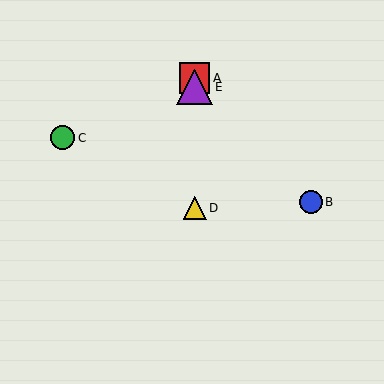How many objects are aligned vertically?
3 objects (A, D, E) are aligned vertically.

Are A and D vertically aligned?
Yes, both are at x≈195.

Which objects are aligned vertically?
Objects A, D, E are aligned vertically.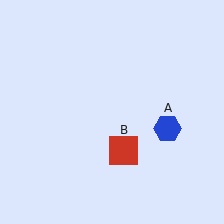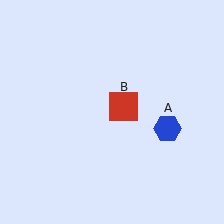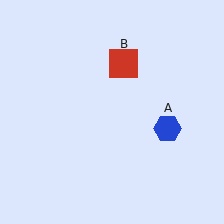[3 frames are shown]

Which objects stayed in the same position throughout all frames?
Blue hexagon (object A) remained stationary.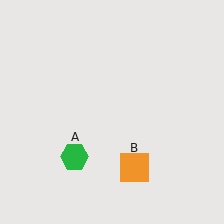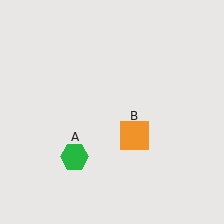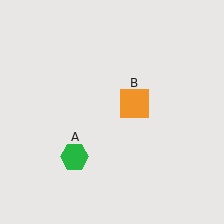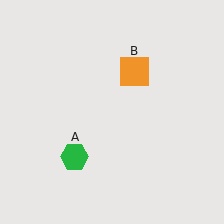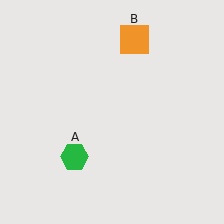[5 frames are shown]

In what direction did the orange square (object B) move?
The orange square (object B) moved up.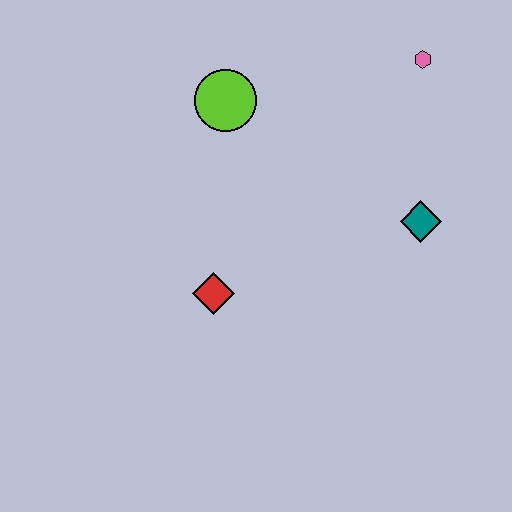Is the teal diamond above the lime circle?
No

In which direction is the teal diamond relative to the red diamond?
The teal diamond is to the right of the red diamond.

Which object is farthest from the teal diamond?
The lime circle is farthest from the teal diamond.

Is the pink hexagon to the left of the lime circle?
No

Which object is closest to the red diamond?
The lime circle is closest to the red diamond.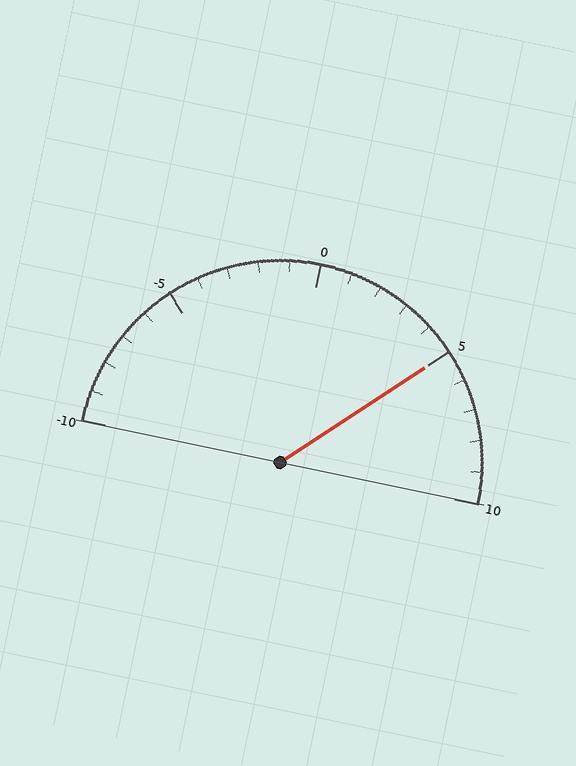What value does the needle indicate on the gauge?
The needle indicates approximately 5.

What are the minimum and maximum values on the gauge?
The gauge ranges from -10 to 10.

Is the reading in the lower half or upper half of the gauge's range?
The reading is in the upper half of the range (-10 to 10).